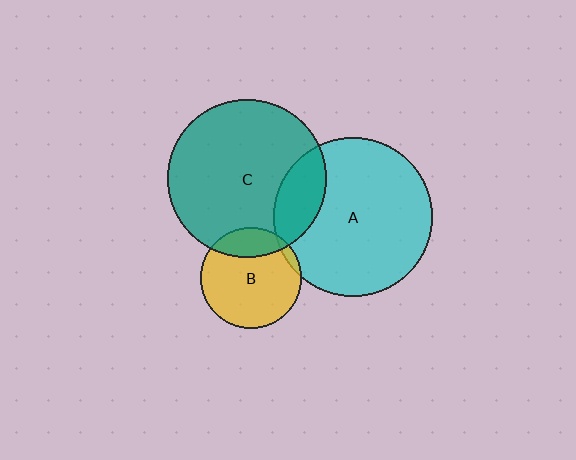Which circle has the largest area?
Circle A (cyan).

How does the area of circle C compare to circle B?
Approximately 2.5 times.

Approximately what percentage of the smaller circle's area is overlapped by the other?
Approximately 20%.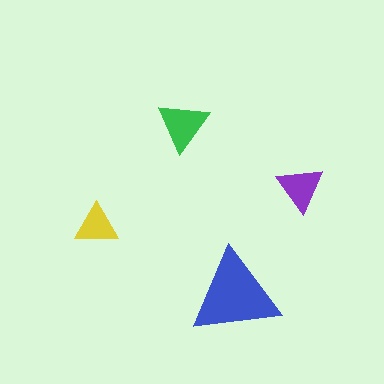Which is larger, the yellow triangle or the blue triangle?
The blue one.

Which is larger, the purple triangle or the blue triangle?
The blue one.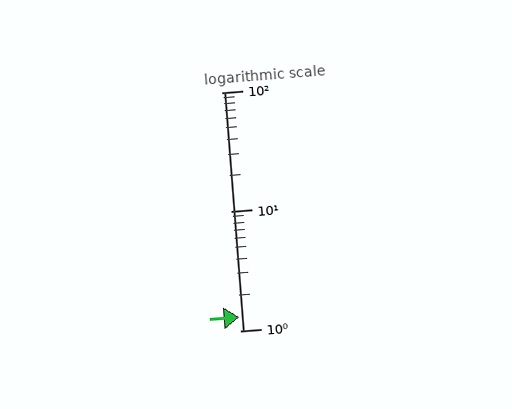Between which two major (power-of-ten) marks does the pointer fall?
The pointer is between 1 and 10.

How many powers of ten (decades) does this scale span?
The scale spans 2 decades, from 1 to 100.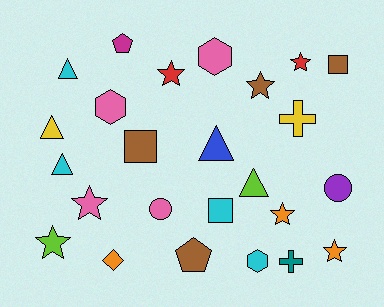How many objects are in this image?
There are 25 objects.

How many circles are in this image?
There are 2 circles.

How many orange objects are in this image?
There are 3 orange objects.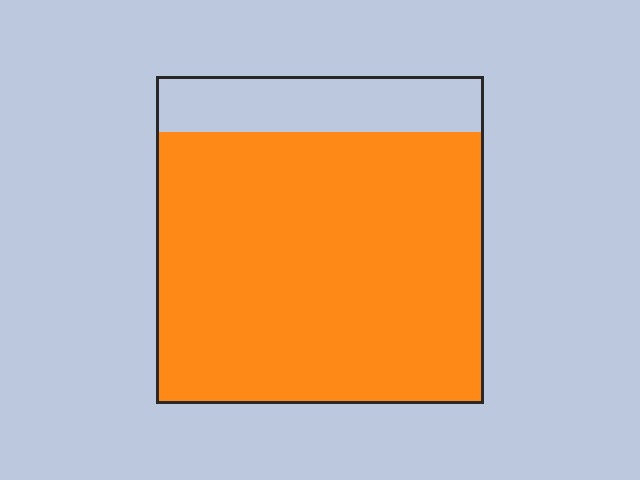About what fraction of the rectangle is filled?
About five sixths (5/6).